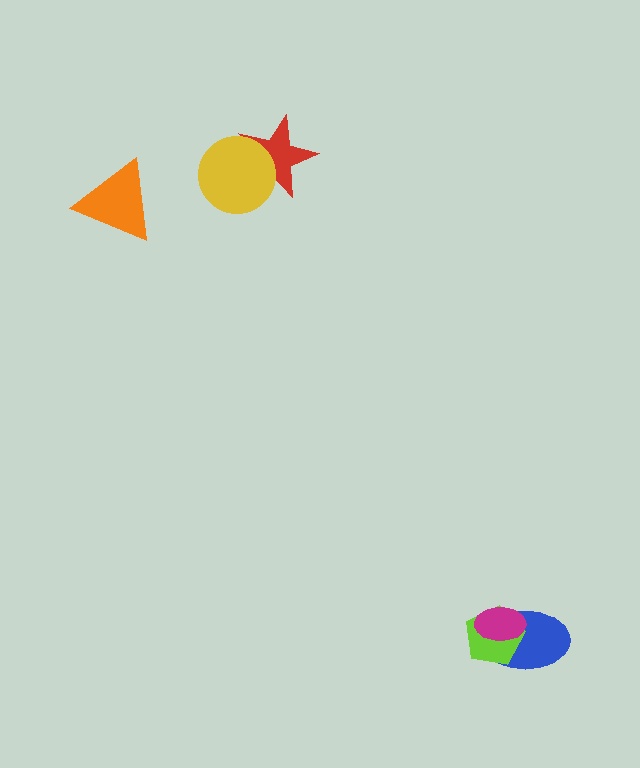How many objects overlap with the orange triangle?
0 objects overlap with the orange triangle.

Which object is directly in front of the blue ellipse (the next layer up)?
The lime pentagon is directly in front of the blue ellipse.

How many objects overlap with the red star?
1 object overlaps with the red star.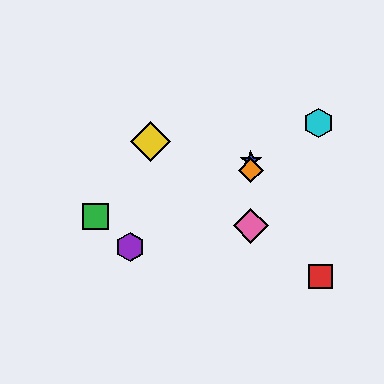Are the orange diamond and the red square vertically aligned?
No, the orange diamond is at x≈251 and the red square is at x≈321.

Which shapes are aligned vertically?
The blue star, the orange diamond, the pink diamond are aligned vertically.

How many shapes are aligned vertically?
3 shapes (the blue star, the orange diamond, the pink diamond) are aligned vertically.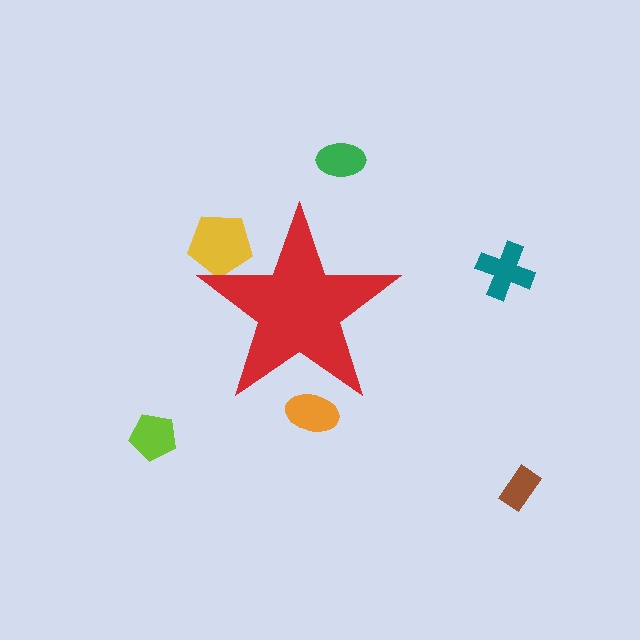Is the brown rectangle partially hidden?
No, the brown rectangle is fully visible.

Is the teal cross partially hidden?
No, the teal cross is fully visible.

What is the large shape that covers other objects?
A red star.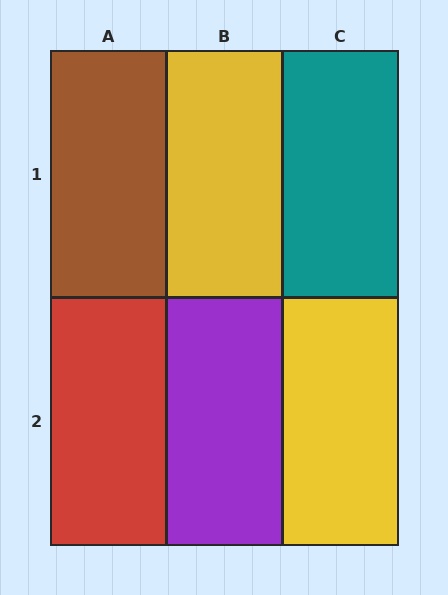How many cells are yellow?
2 cells are yellow.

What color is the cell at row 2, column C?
Yellow.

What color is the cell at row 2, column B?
Purple.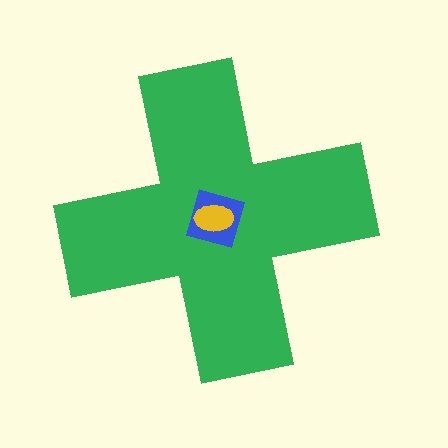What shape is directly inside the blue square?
The yellow ellipse.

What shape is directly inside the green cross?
The blue square.